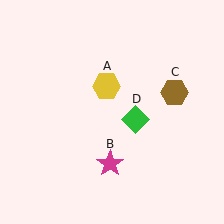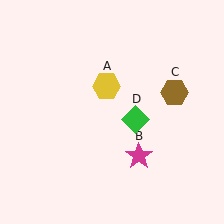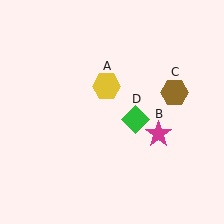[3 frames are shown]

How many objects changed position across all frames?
1 object changed position: magenta star (object B).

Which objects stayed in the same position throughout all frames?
Yellow hexagon (object A) and brown hexagon (object C) and green diamond (object D) remained stationary.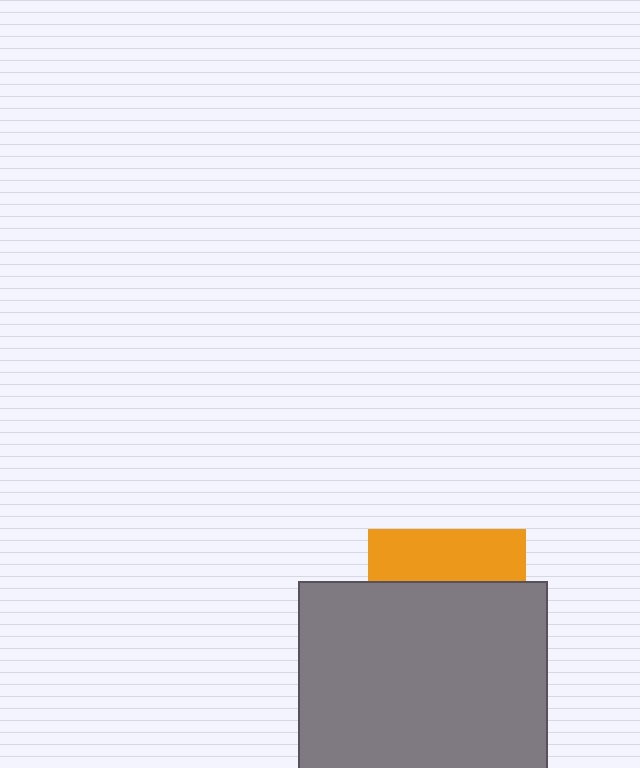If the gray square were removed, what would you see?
You would see the complete orange square.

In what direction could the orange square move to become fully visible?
The orange square could move up. That would shift it out from behind the gray square entirely.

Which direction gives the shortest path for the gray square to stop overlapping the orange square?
Moving down gives the shortest separation.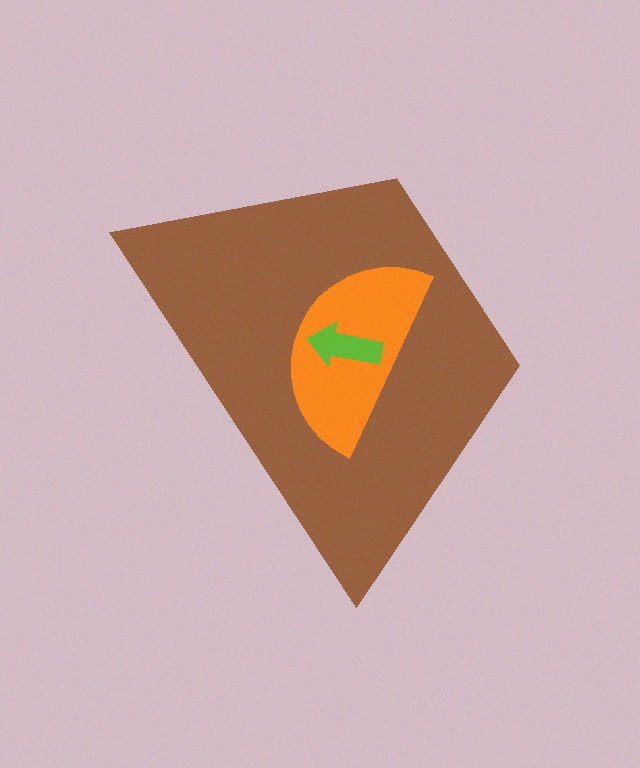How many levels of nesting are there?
3.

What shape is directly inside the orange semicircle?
The lime arrow.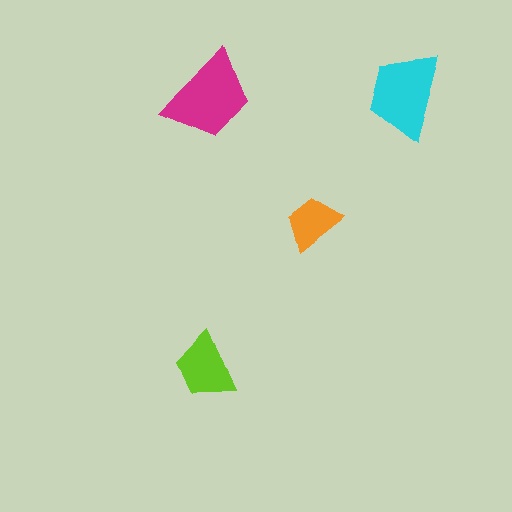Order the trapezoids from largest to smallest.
the magenta one, the cyan one, the lime one, the orange one.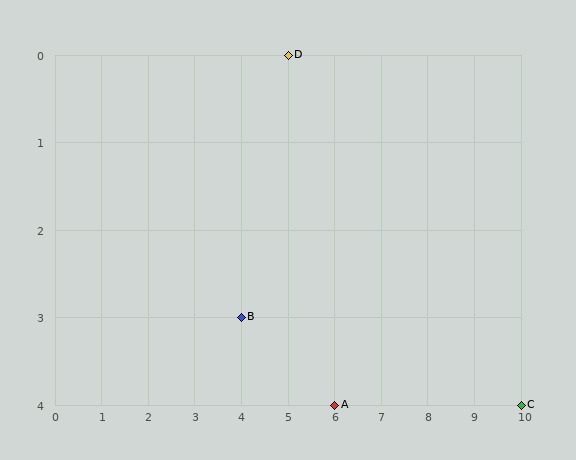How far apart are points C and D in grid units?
Points C and D are 5 columns and 4 rows apart (about 6.4 grid units diagonally).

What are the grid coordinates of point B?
Point B is at grid coordinates (4, 3).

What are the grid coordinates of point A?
Point A is at grid coordinates (6, 4).